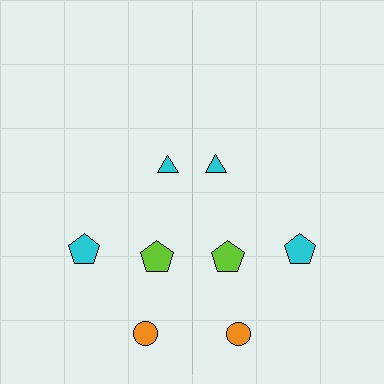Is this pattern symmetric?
Yes, this pattern has bilateral (reflection) symmetry.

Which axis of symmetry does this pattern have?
The pattern has a vertical axis of symmetry running through the center of the image.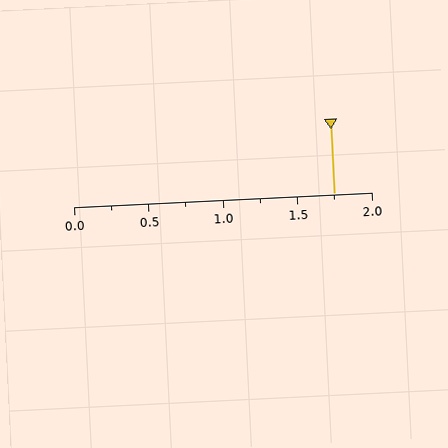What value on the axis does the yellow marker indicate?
The marker indicates approximately 1.75.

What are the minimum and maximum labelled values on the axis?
The axis runs from 0.0 to 2.0.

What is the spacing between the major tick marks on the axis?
The major ticks are spaced 0.5 apart.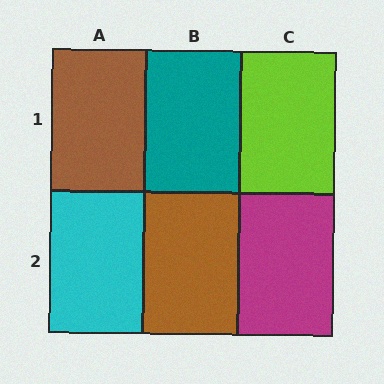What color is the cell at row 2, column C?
Magenta.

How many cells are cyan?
1 cell is cyan.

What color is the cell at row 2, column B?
Brown.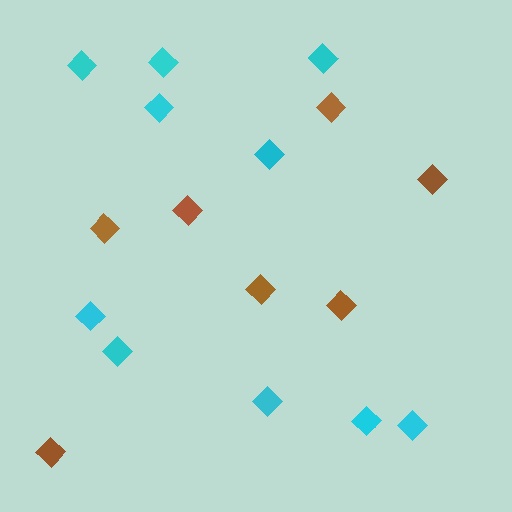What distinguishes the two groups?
There are 2 groups: one group of brown diamonds (7) and one group of cyan diamonds (10).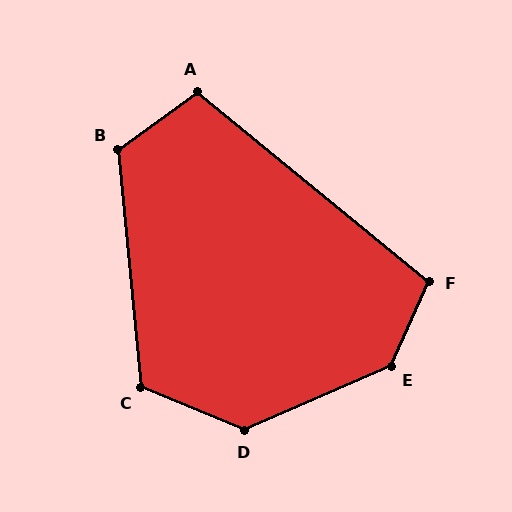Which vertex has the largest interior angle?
E, at approximately 137 degrees.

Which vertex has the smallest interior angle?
A, at approximately 105 degrees.